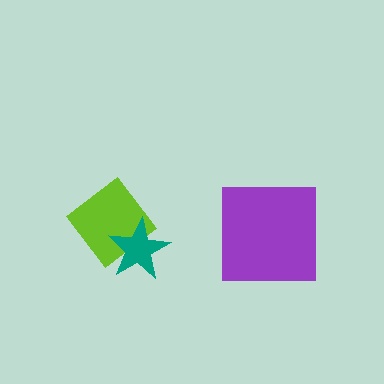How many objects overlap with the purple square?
0 objects overlap with the purple square.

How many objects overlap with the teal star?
1 object overlaps with the teal star.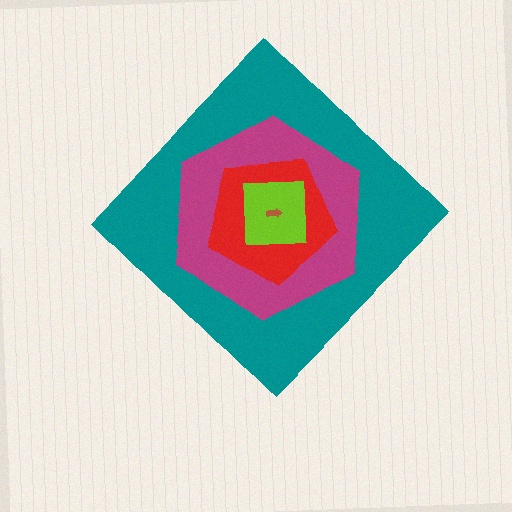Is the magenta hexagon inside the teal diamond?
Yes.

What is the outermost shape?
The teal diamond.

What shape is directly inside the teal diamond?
The magenta hexagon.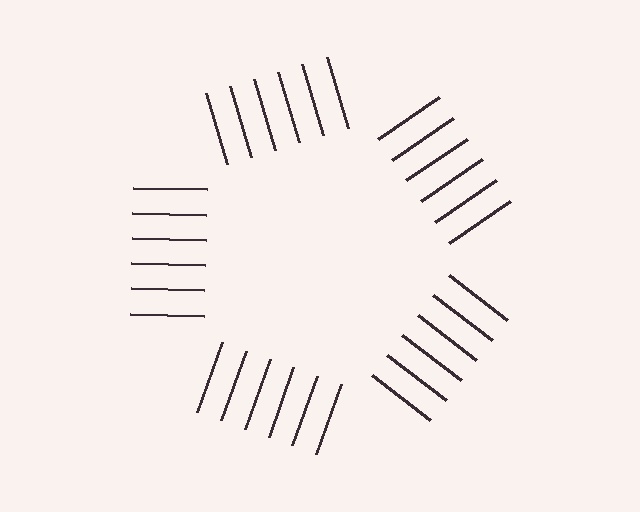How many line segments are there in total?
30 — 6 along each of the 5 edges.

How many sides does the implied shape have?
5 sides — the line-ends trace a pentagon.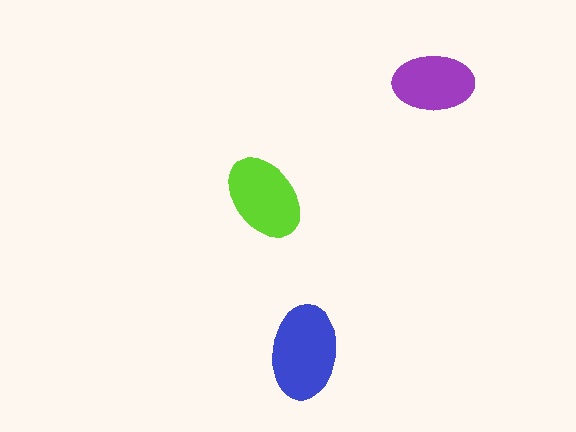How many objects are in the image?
There are 3 objects in the image.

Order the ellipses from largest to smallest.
the blue one, the lime one, the purple one.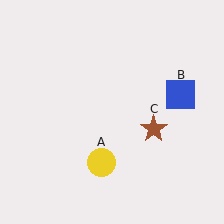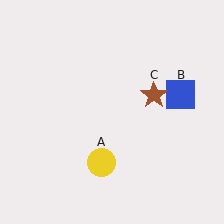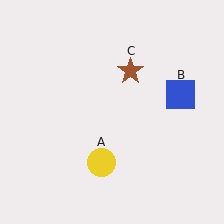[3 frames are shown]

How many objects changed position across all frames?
1 object changed position: brown star (object C).